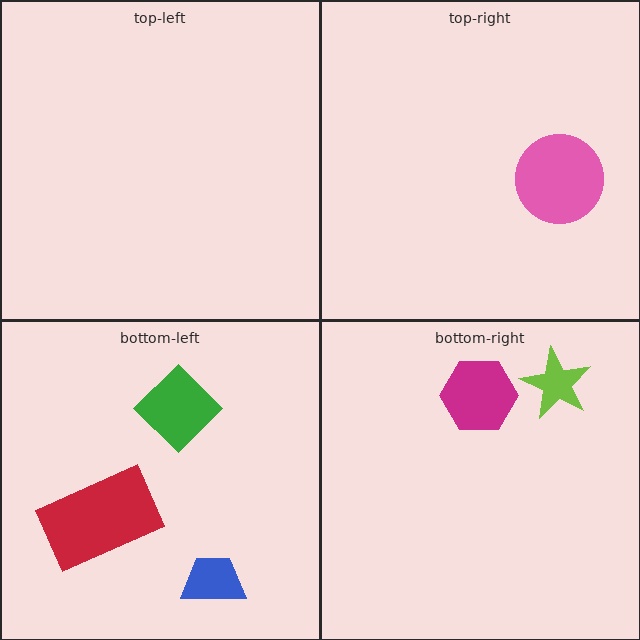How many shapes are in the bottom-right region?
2.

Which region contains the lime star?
The bottom-right region.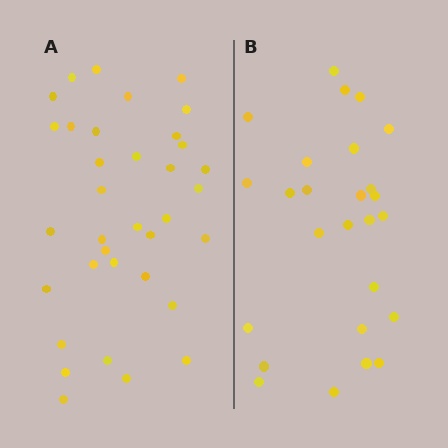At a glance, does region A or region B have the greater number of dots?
Region A (the left region) has more dots.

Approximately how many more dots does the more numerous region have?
Region A has roughly 8 or so more dots than region B.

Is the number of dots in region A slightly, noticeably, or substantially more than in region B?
Region A has noticeably more, but not dramatically so. The ratio is roughly 1.3 to 1.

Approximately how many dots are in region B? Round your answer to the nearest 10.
About 30 dots. (The exact count is 26, which rounds to 30.)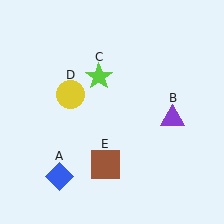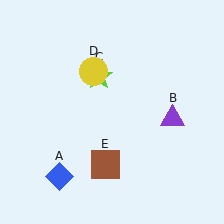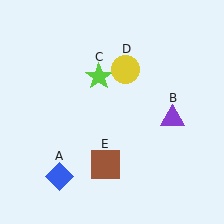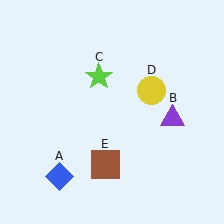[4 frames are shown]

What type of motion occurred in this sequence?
The yellow circle (object D) rotated clockwise around the center of the scene.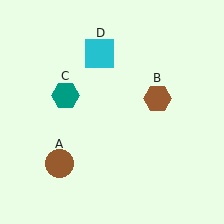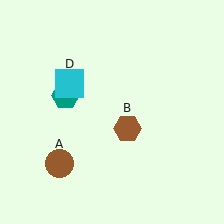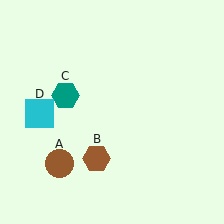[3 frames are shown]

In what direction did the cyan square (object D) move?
The cyan square (object D) moved down and to the left.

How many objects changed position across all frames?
2 objects changed position: brown hexagon (object B), cyan square (object D).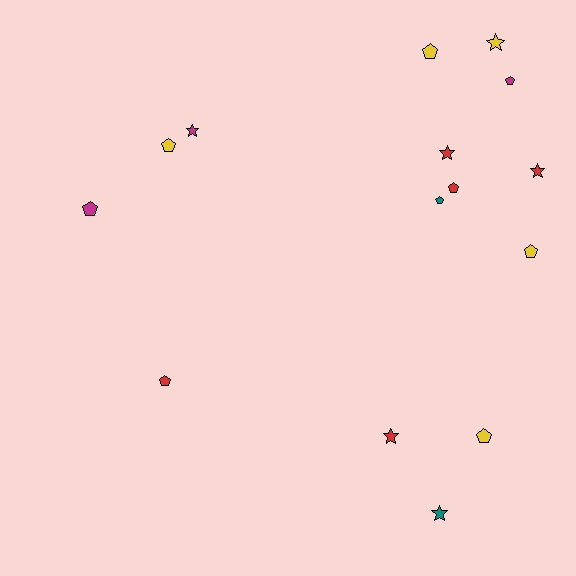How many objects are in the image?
There are 15 objects.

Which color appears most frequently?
Red, with 5 objects.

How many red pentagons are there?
There are 2 red pentagons.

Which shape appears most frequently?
Pentagon, with 9 objects.